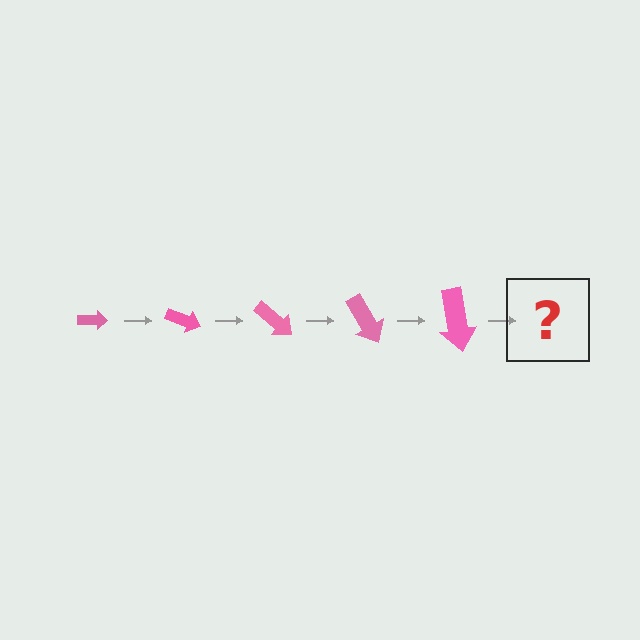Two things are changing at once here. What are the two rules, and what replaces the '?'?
The two rules are that the arrow grows larger each step and it rotates 20 degrees each step. The '?' should be an arrow, larger than the previous one and rotated 100 degrees from the start.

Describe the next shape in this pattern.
It should be an arrow, larger than the previous one and rotated 100 degrees from the start.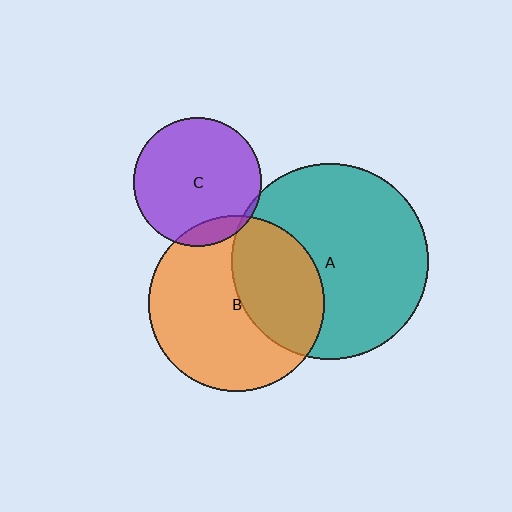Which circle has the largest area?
Circle A (teal).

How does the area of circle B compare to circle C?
Approximately 1.9 times.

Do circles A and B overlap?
Yes.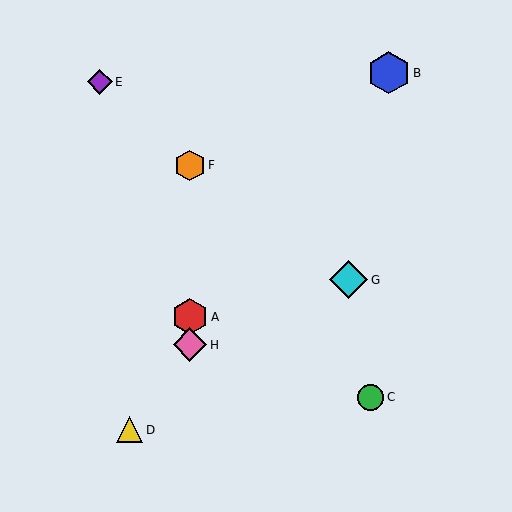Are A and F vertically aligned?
Yes, both are at x≈190.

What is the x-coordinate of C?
Object C is at x≈371.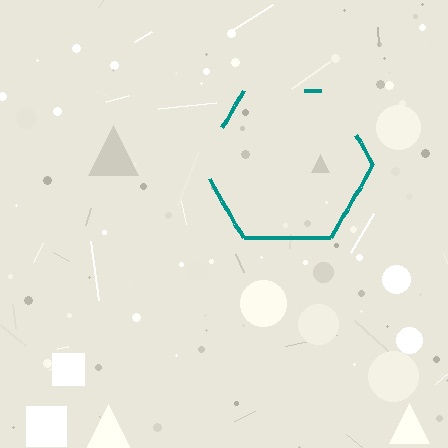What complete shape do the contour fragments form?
The contour fragments form a hexagon.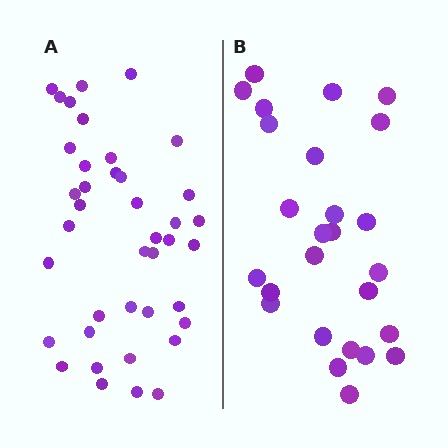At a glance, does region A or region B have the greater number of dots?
Region A (the left region) has more dots.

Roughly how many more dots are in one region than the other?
Region A has approximately 15 more dots than region B.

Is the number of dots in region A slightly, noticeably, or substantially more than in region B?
Region A has substantially more. The ratio is roughly 1.5 to 1.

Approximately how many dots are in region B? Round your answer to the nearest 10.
About 30 dots. (The exact count is 26, which rounds to 30.)